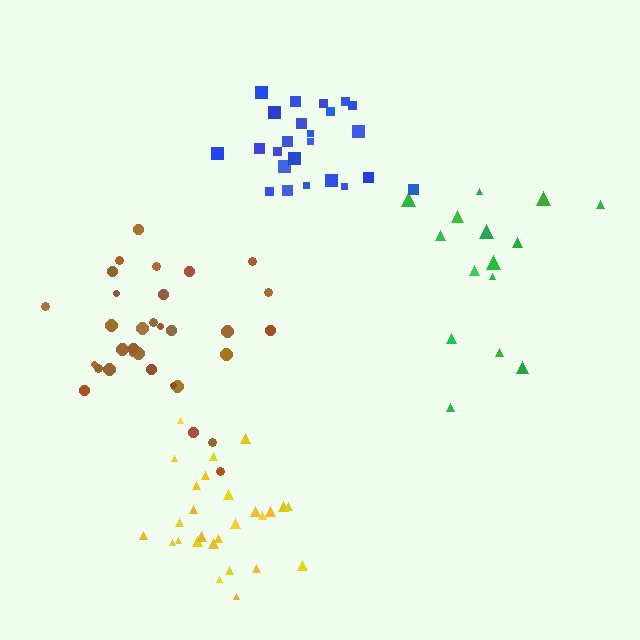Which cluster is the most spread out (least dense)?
Green.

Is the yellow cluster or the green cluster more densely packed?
Yellow.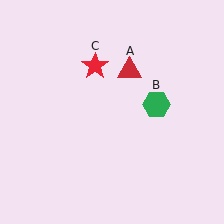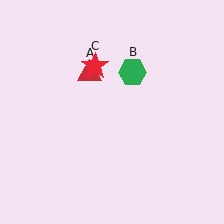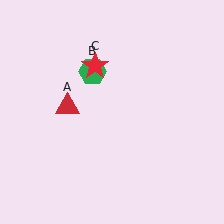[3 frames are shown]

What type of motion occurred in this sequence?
The red triangle (object A), green hexagon (object B) rotated counterclockwise around the center of the scene.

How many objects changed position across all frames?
2 objects changed position: red triangle (object A), green hexagon (object B).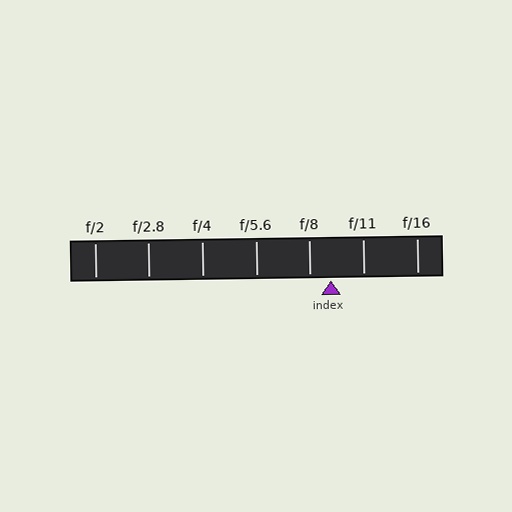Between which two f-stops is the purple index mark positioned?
The index mark is between f/8 and f/11.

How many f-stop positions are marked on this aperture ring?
There are 7 f-stop positions marked.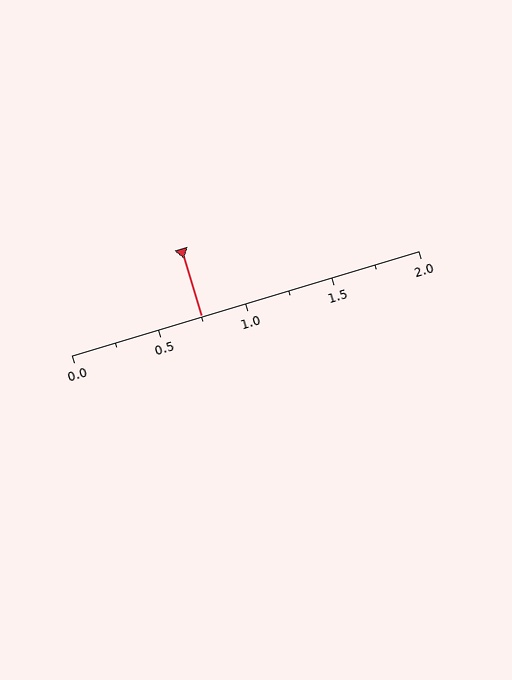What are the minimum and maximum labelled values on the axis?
The axis runs from 0.0 to 2.0.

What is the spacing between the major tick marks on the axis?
The major ticks are spaced 0.5 apart.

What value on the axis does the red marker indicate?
The marker indicates approximately 0.75.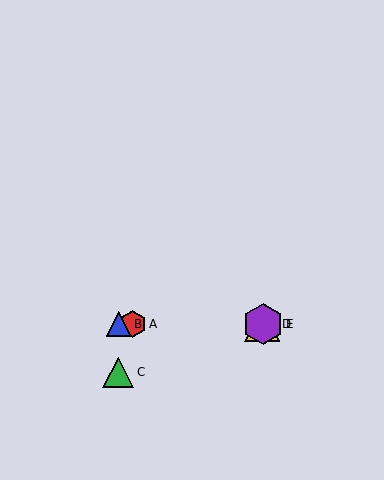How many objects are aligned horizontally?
4 objects (A, B, D, E) are aligned horizontally.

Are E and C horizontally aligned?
No, E is at y≈324 and C is at y≈372.